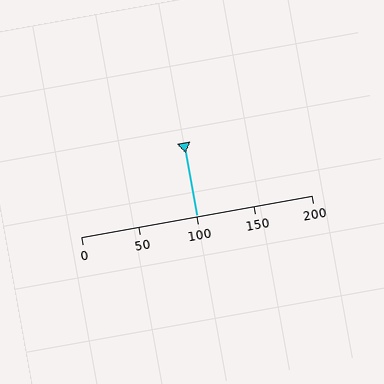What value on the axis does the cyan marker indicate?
The marker indicates approximately 100.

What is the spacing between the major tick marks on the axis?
The major ticks are spaced 50 apart.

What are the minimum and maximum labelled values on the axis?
The axis runs from 0 to 200.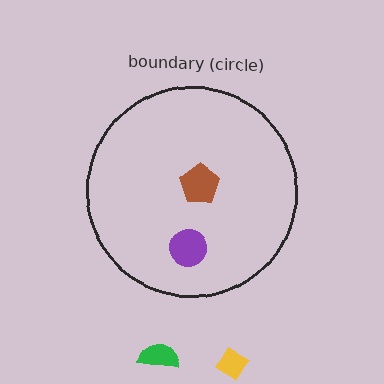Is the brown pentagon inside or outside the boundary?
Inside.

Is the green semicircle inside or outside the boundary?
Outside.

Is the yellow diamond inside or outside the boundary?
Outside.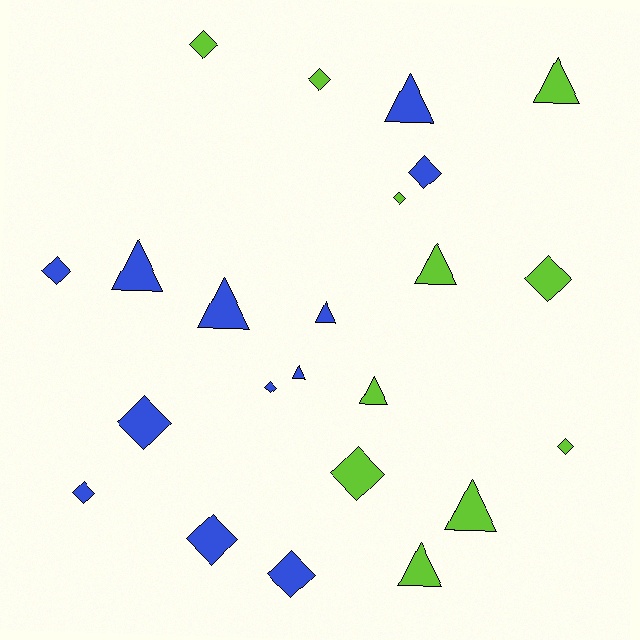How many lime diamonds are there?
There are 6 lime diamonds.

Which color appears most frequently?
Blue, with 12 objects.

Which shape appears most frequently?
Diamond, with 13 objects.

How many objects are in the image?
There are 23 objects.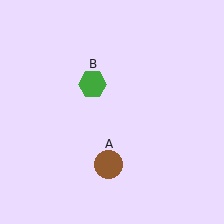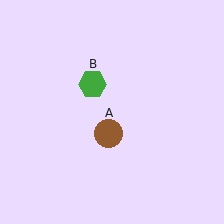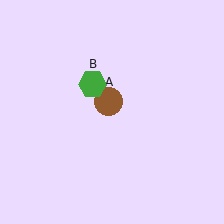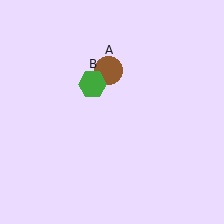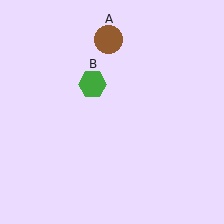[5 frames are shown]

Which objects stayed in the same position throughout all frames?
Green hexagon (object B) remained stationary.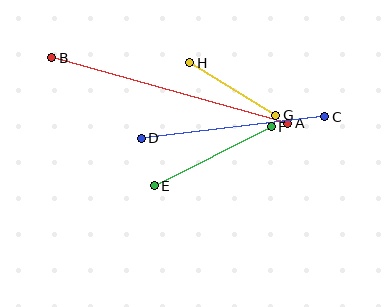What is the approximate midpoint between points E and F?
The midpoint is at approximately (213, 156) pixels.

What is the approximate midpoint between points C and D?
The midpoint is at approximately (233, 128) pixels.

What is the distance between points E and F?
The distance is approximately 131 pixels.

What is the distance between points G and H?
The distance is approximately 101 pixels.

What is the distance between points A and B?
The distance is approximately 245 pixels.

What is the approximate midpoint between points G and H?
The midpoint is at approximately (233, 89) pixels.